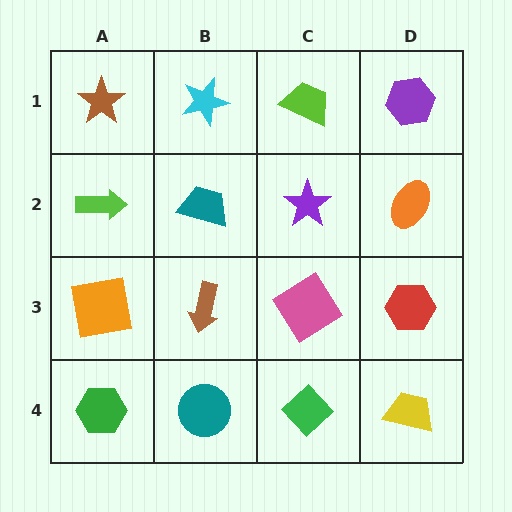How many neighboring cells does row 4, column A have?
2.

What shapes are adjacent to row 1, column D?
An orange ellipse (row 2, column D), a lime trapezoid (row 1, column C).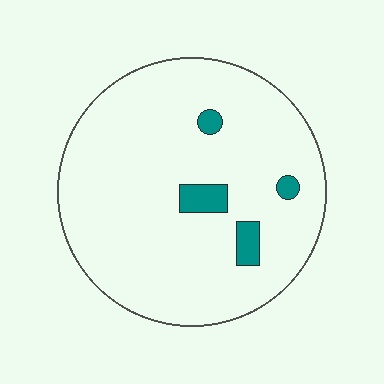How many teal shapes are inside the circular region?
4.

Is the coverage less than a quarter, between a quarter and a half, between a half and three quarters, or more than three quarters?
Less than a quarter.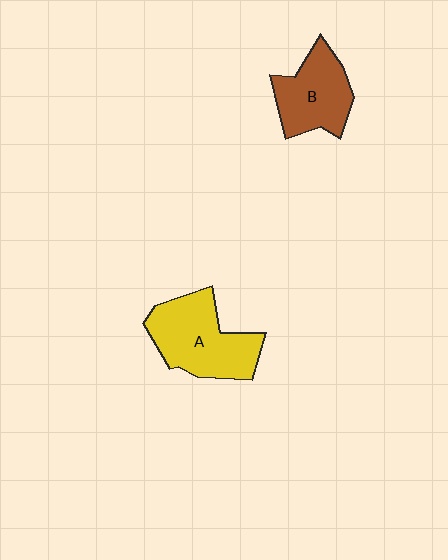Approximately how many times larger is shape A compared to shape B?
Approximately 1.3 times.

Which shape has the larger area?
Shape A (yellow).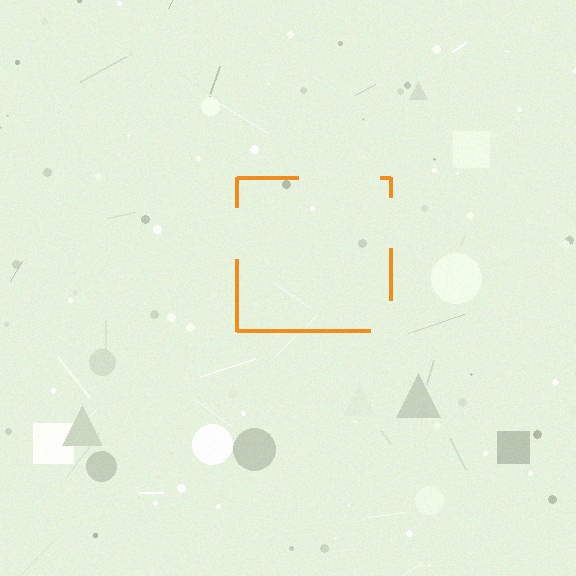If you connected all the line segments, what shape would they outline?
They would outline a square.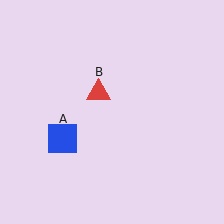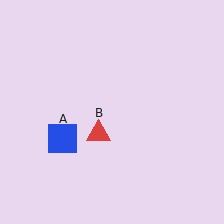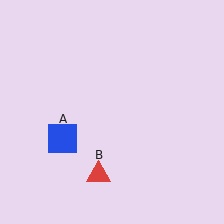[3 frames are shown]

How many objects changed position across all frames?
1 object changed position: red triangle (object B).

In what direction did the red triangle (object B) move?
The red triangle (object B) moved down.